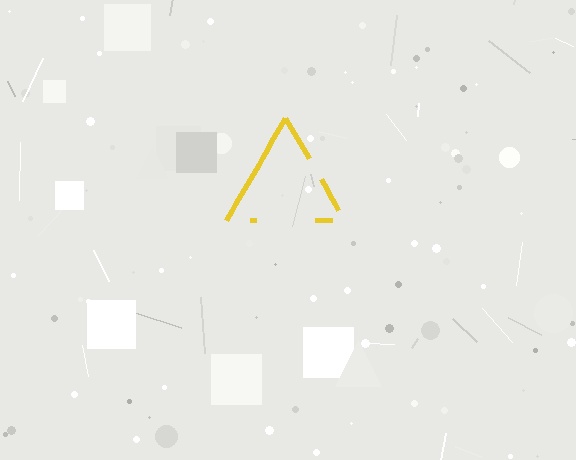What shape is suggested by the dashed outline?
The dashed outline suggests a triangle.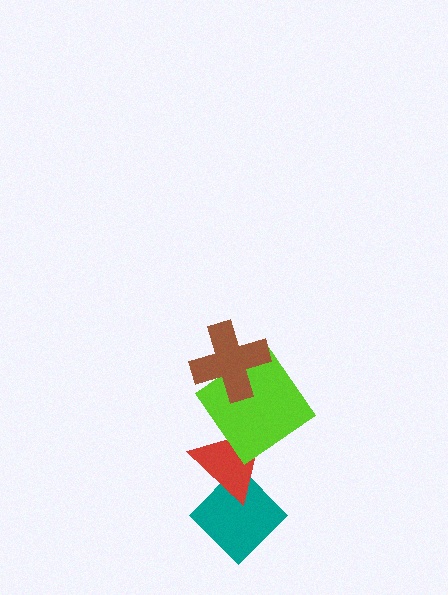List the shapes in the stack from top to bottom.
From top to bottom: the brown cross, the lime diamond, the red triangle, the teal diamond.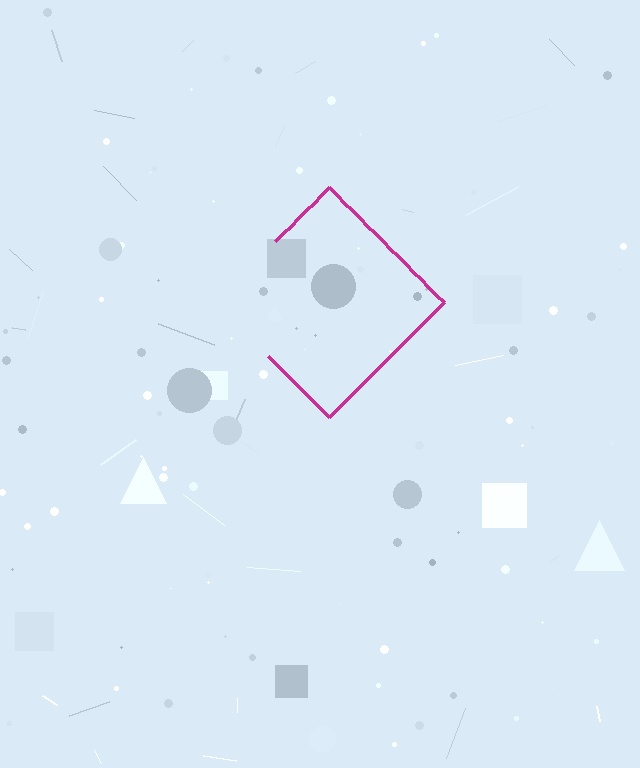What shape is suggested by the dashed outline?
The dashed outline suggests a diamond.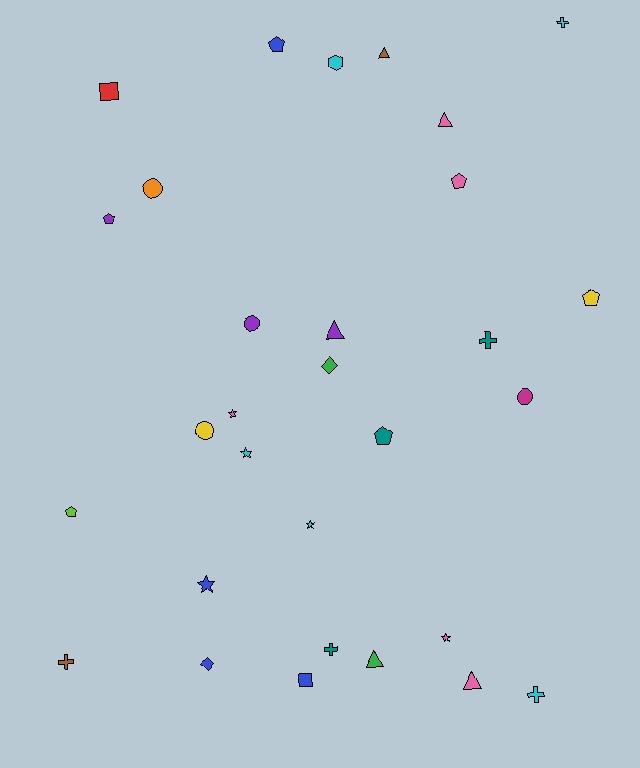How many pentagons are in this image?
There are 6 pentagons.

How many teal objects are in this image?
There are 3 teal objects.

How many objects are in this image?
There are 30 objects.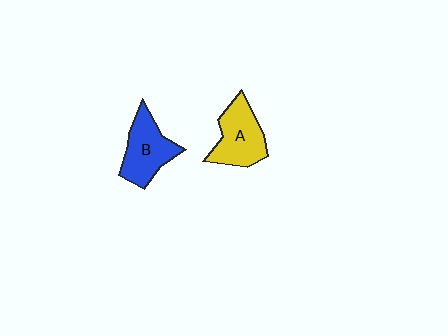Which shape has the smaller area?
Shape B (blue).